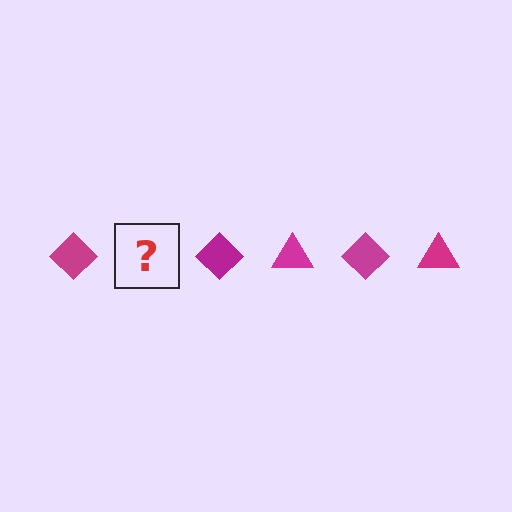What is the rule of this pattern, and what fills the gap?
The rule is that the pattern cycles through diamond, triangle shapes in magenta. The gap should be filled with a magenta triangle.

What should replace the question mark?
The question mark should be replaced with a magenta triangle.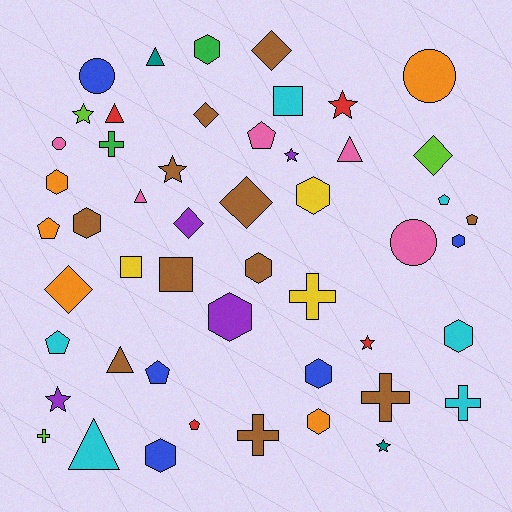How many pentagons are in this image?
There are 7 pentagons.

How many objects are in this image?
There are 50 objects.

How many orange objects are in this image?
There are 5 orange objects.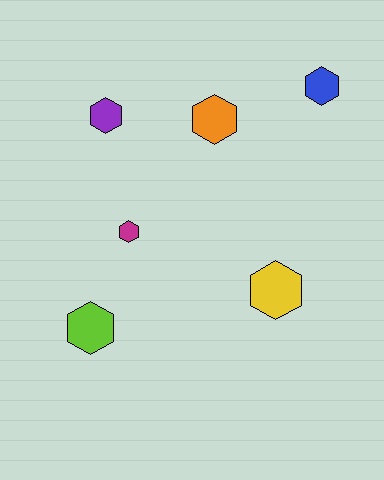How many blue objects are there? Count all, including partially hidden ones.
There is 1 blue object.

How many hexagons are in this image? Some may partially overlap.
There are 6 hexagons.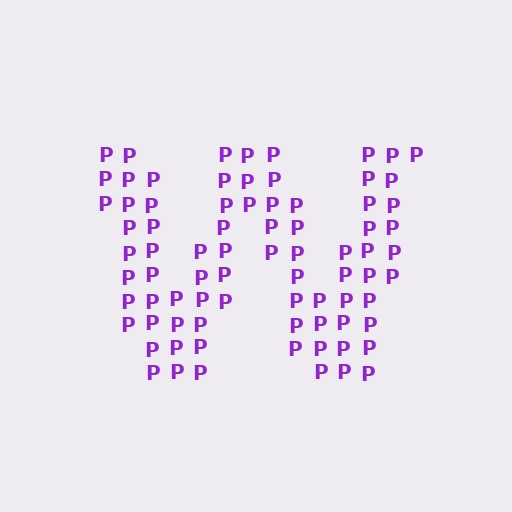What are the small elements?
The small elements are letter P's.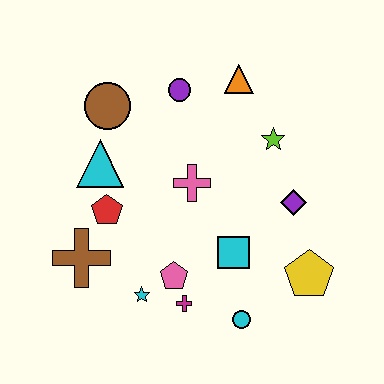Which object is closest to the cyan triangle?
The red pentagon is closest to the cyan triangle.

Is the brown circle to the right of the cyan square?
No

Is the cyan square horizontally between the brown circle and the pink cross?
No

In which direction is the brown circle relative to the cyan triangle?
The brown circle is above the cyan triangle.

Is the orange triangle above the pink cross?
Yes